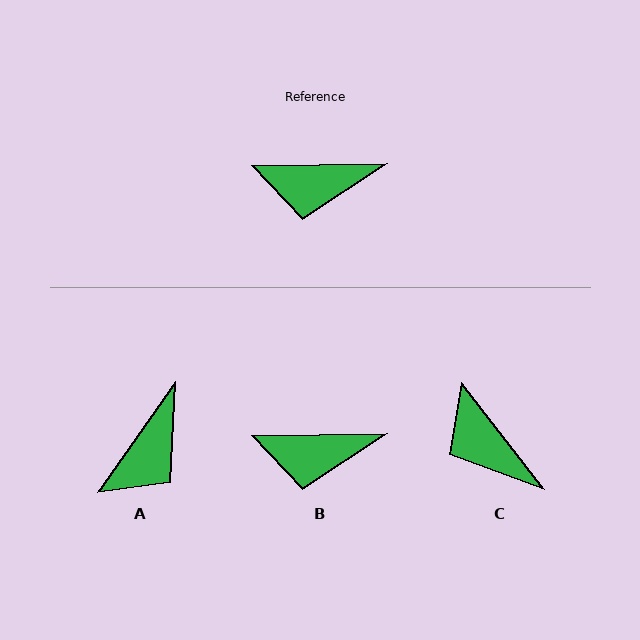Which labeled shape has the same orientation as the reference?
B.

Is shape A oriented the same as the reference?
No, it is off by about 54 degrees.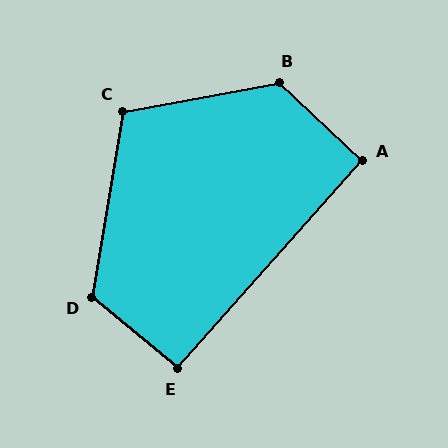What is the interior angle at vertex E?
Approximately 92 degrees (approximately right).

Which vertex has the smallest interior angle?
A, at approximately 92 degrees.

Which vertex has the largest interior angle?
B, at approximately 126 degrees.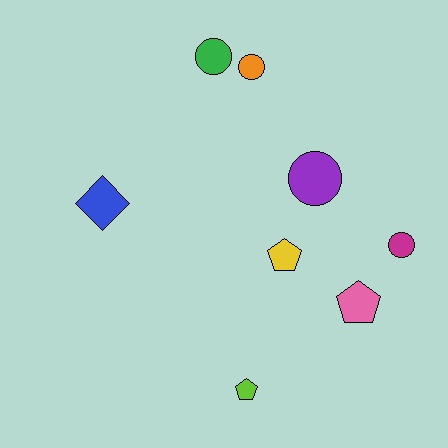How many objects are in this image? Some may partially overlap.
There are 8 objects.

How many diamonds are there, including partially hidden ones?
There is 1 diamond.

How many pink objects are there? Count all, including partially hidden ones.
There is 1 pink object.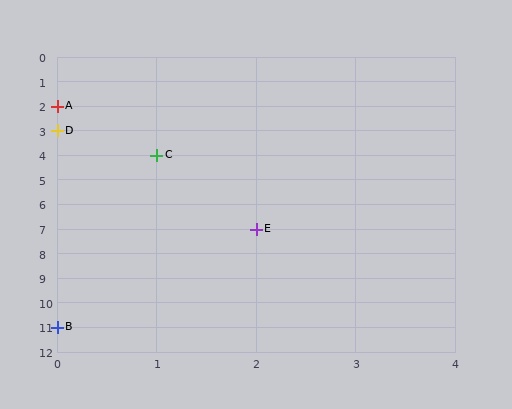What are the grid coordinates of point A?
Point A is at grid coordinates (0, 2).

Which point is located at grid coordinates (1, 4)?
Point C is at (1, 4).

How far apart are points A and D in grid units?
Points A and D are 1 row apart.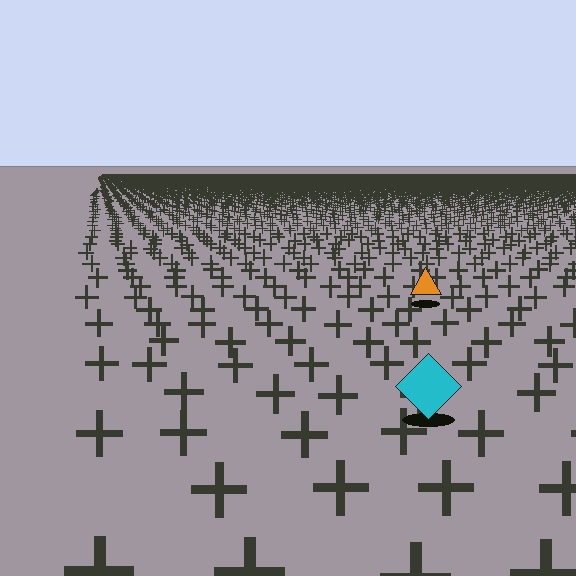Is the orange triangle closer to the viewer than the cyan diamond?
No. The cyan diamond is closer — you can tell from the texture gradient: the ground texture is coarser near it.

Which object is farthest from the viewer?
The orange triangle is farthest from the viewer. It appears smaller and the ground texture around it is denser.